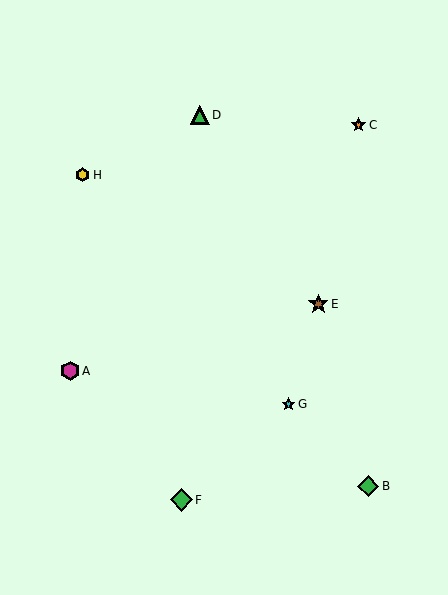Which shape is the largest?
The green diamond (labeled F) is the largest.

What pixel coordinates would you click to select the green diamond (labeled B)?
Click at (368, 486) to select the green diamond B.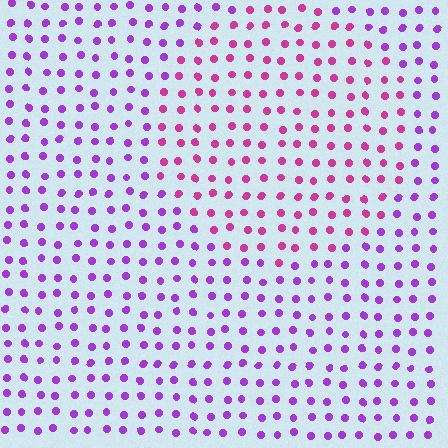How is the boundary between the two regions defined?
The boundary is defined purely by a slight shift in hue (about 37 degrees). Spacing, size, and orientation are identical on both sides.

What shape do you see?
I see a circle.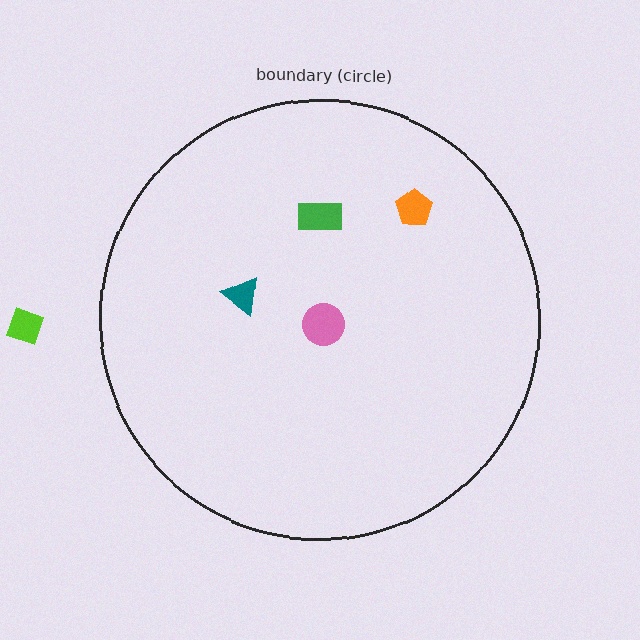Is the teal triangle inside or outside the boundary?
Inside.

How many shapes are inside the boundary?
4 inside, 1 outside.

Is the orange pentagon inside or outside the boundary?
Inside.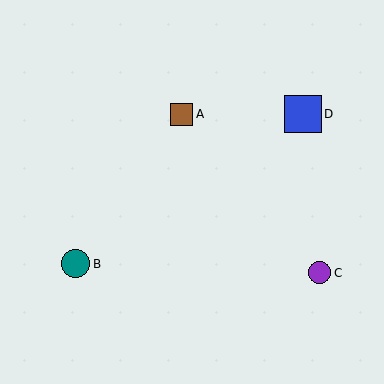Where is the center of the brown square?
The center of the brown square is at (182, 114).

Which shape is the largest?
The blue square (labeled D) is the largest.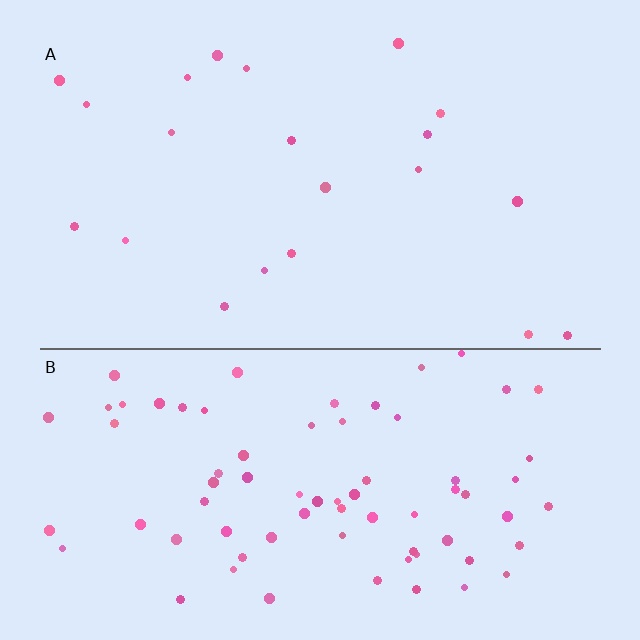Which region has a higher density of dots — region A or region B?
B (the bottom).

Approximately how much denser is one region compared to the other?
Approximately 3.7× — region B over region A.